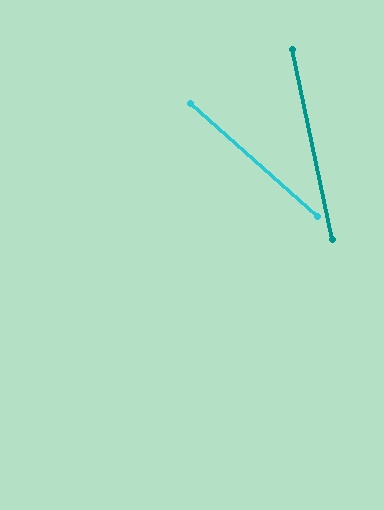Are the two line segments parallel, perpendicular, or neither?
Neither parallel nor perpendicular — they differ by about 37°.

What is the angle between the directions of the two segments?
Approximately 37 degrees.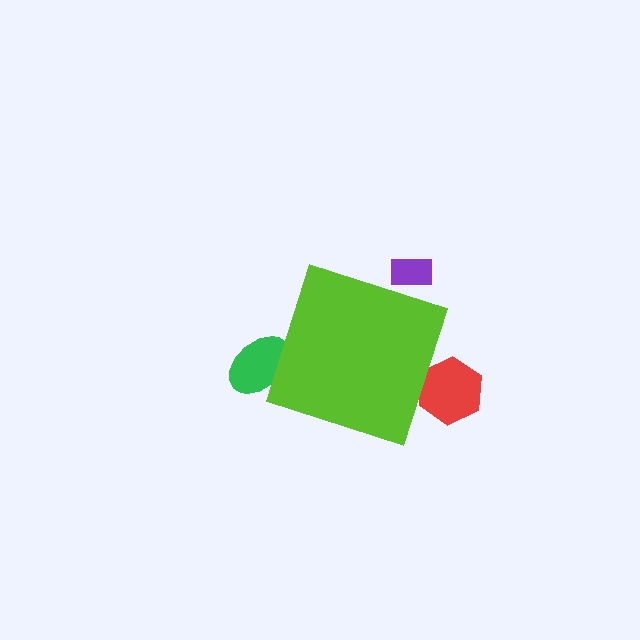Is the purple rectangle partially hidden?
Yes, the purple rectangle is partially hidden behind the lime diamond.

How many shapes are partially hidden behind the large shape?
3 shapes are partially hidden.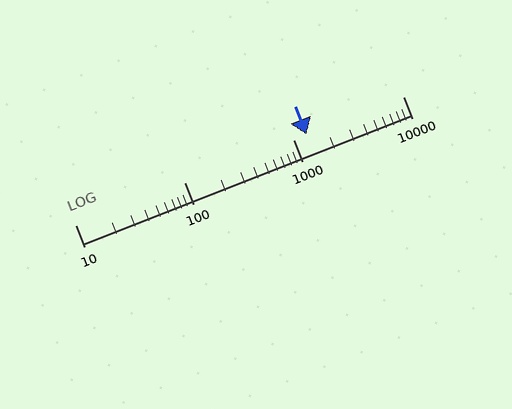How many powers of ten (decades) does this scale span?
The scale spans 3 decades, from 10 to 10000.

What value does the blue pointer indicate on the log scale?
The pointer indicates approximately 1300.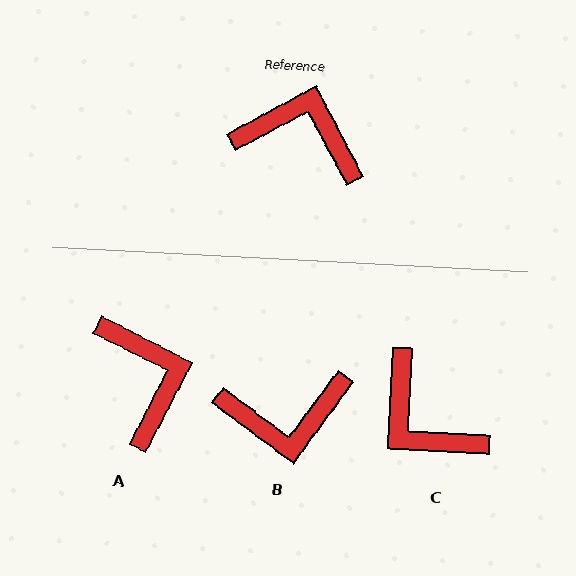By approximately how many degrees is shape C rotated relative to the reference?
Approximately 149 degrees counter-clockwise.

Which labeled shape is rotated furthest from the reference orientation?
B, about 155 degrees away.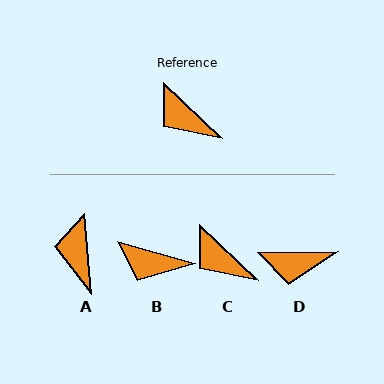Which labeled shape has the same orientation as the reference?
C.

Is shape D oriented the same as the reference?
No, it is off by about 44 degrees.